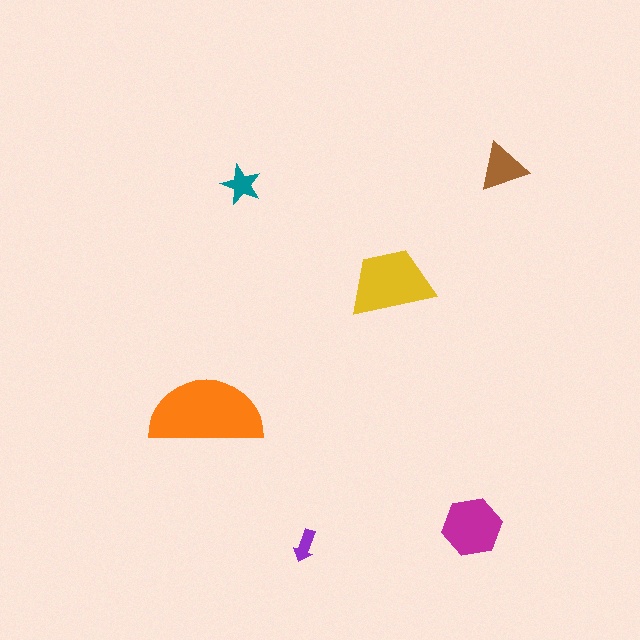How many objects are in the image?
There are 6 objects in the image.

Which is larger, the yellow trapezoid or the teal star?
The yellow trapezoid.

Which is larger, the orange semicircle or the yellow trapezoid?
The orange semicircle.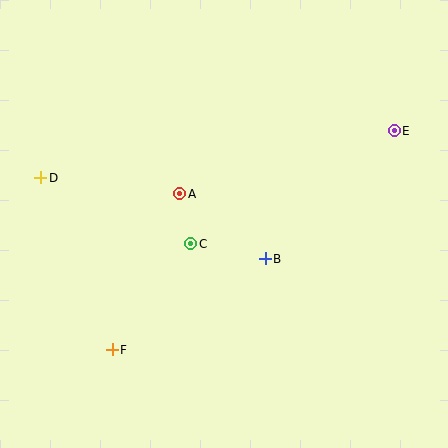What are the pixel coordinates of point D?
Point D is at (41, 178).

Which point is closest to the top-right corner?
Point E is closest to the top-right corner.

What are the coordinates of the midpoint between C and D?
The midpoint between C and D is at (116, 211).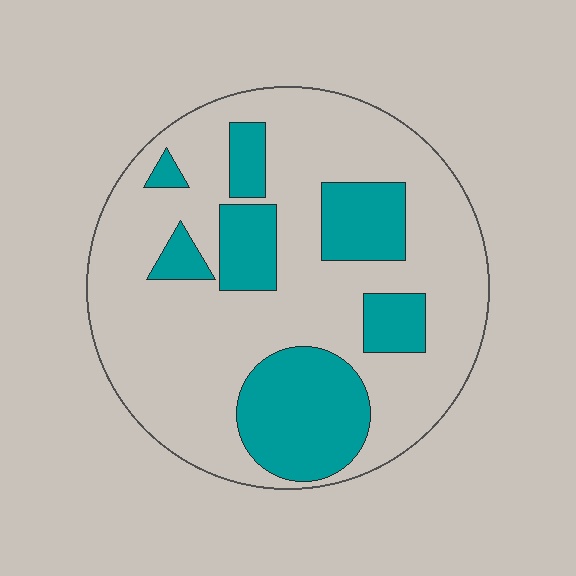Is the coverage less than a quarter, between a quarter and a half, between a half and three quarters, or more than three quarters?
Between a quarter and a half.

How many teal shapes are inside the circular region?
7.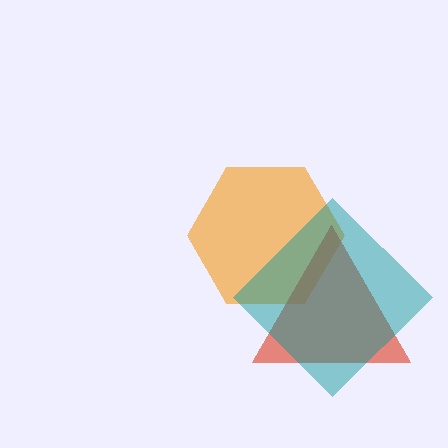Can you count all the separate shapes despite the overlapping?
Yes, there are 3 separate shapes.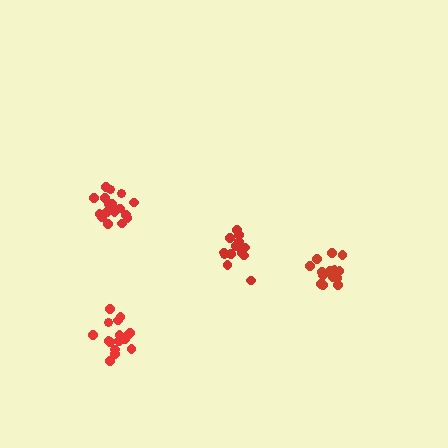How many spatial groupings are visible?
There are 4 spatial groupings.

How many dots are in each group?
Group 1: 18 dots, Group 2: 14 dots, Group 3: 14 dots, Group 4: 16 dots (62 total).